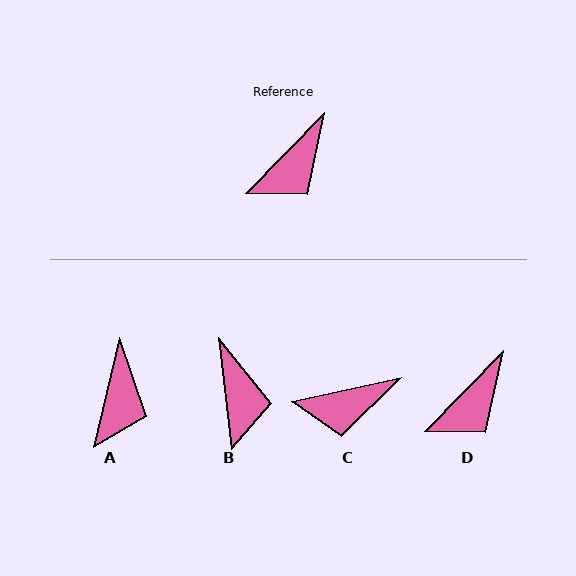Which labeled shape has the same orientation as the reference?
D.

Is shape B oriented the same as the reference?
No, it is off by about 51 degrees.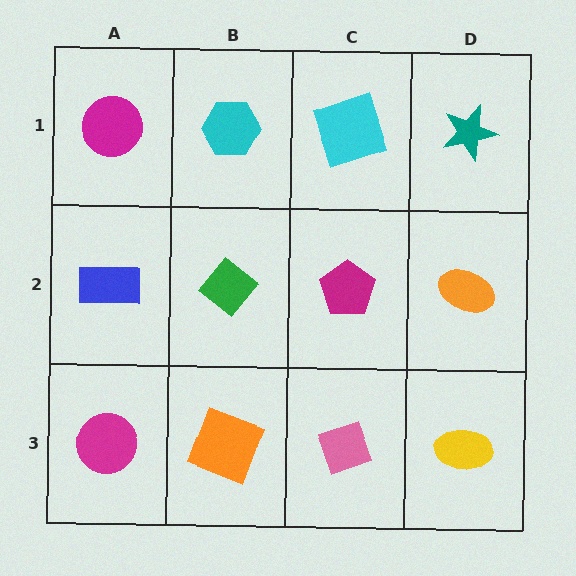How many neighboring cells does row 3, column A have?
2.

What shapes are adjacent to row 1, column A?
A blue rectangle (row 2, column A), a cyan hexagon (row 1, column B).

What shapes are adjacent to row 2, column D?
A teal star (row 1, column D), a yellow ellipse (row 3, column D), a magenta pentagon (row 2, column C).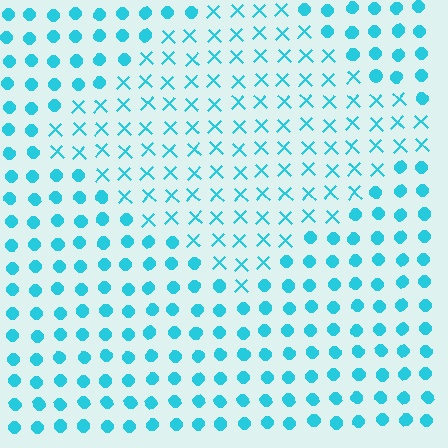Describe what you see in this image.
The image is filled with small cyan elements arranged in a uniform grid. A diamond-shaped region contains X marks, while the surrounding area contains circles. The boundary is defined purely by the change in element shape.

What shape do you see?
I see a diamond.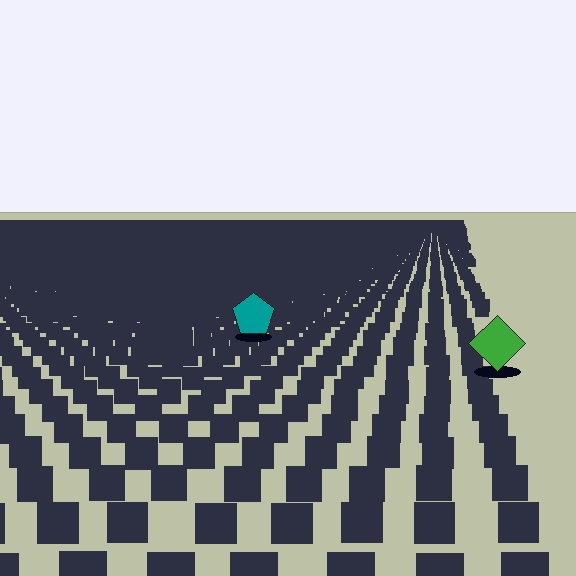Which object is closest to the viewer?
The green diamond is closest. The texture marks near it are larger and more spread out.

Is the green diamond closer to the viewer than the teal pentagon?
Yes. The green diamond is closer — you can tell from the texture gradient: the ground texture is coarser near it.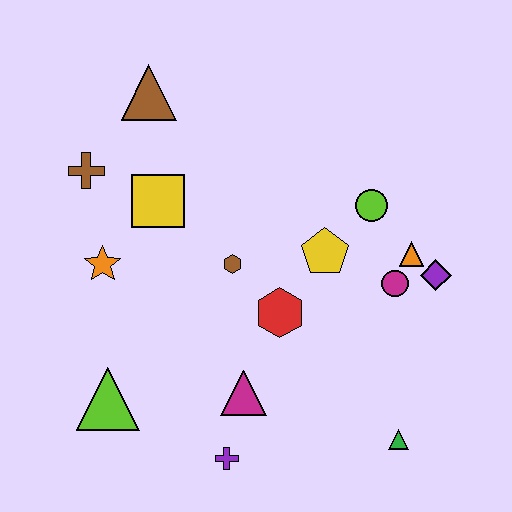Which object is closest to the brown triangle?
The brown cross is closest to the brown triangle.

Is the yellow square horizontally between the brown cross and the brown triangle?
No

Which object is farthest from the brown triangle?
The green triangle is farthest from the brown triangle.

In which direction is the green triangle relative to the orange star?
The green triangle is to the right of the orange star.